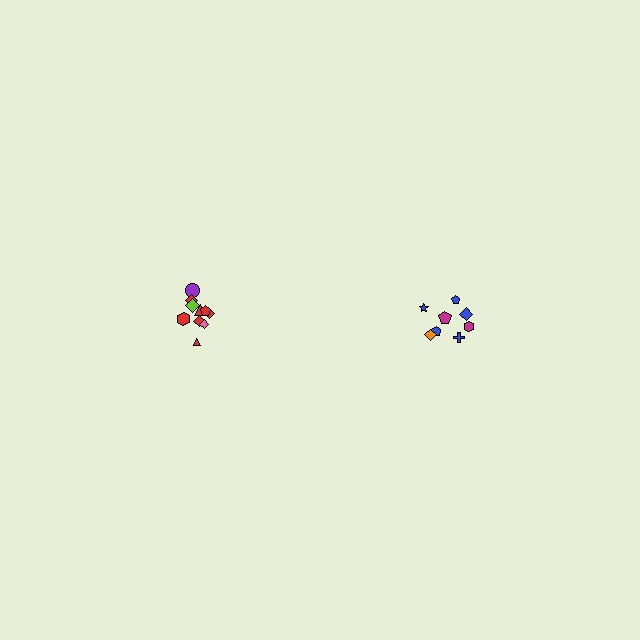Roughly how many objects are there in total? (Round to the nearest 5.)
Roughly 20 objects in total.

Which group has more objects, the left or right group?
The left group.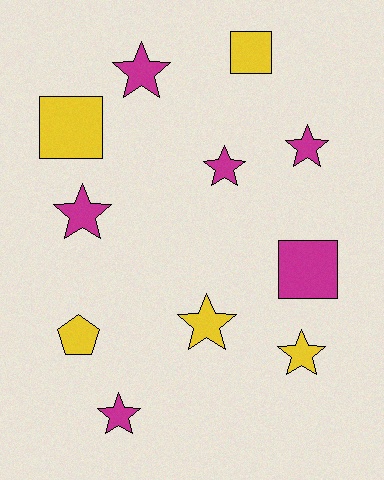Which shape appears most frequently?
Star, with 7 objects.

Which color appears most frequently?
Magenta, with 6 objects.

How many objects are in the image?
There are 11 objects.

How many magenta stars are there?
There are 5 magenta stars.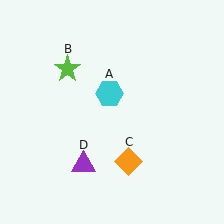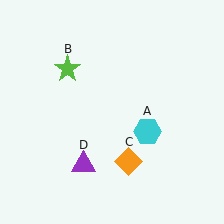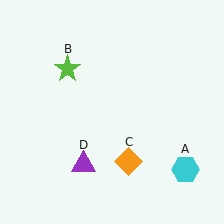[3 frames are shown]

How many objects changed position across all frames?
1 object changed position: cyan hexagon (object A).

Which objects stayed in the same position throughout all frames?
Lime star (object B) and orange diamond (object C) and purple triangle (object D) remained stationary.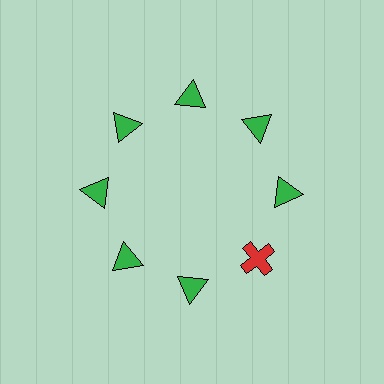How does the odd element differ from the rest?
It differs in both color (red instead of green) and shape (cross instead of triangle).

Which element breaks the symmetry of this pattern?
The red cross at roughly the 4 o'clock position breaks the symmetry. All other shapes are green triangles.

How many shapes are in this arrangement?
There are 8 shapes arranged in a ring pattern.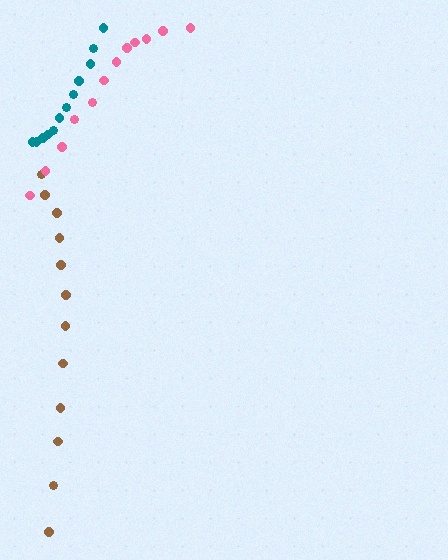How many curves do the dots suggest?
There are 3 distinct paths.